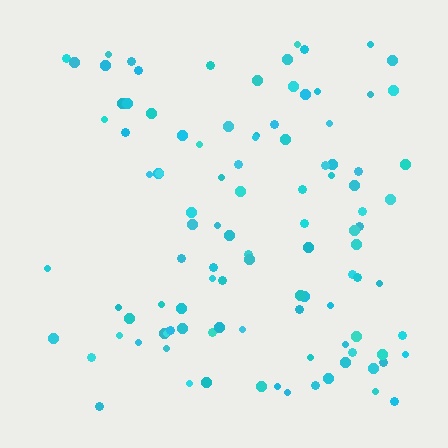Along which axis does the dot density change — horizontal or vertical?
Horizontal.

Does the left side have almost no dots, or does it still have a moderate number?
Still a moderate number, just noticeably fewer than the right.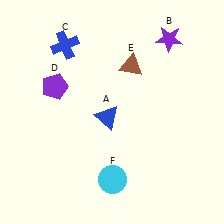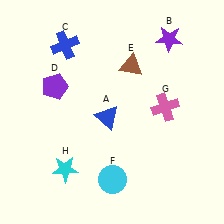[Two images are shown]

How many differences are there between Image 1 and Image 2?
There are 2 differences between the two images.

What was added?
A pink cross (G), a cyan star (H) were added in Image 2.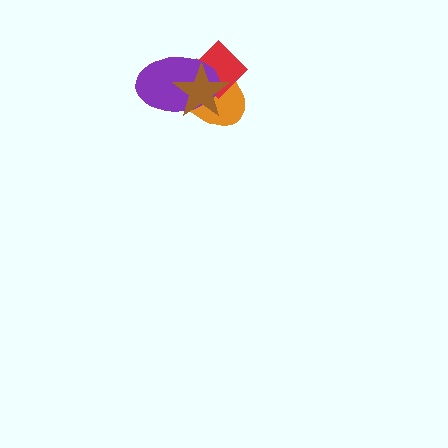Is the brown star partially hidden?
No, no other shape covers it.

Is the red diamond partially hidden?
Yes, it is partially covered by another shape.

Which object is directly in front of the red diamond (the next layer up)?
The purple ellipse is directly in front of the red diamond.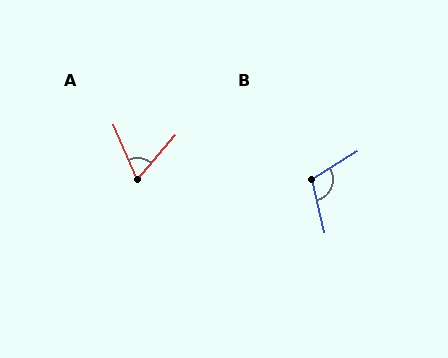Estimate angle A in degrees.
Approximately 65 degrees.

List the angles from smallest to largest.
A (65°), B (109°).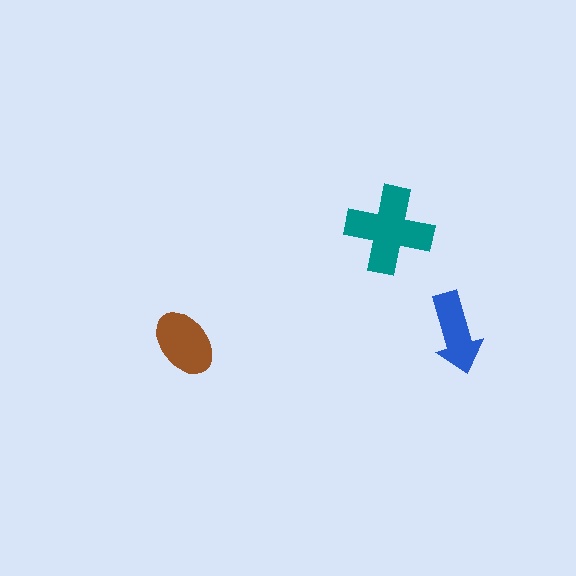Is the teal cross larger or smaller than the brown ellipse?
Larger.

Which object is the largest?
The teal cross.